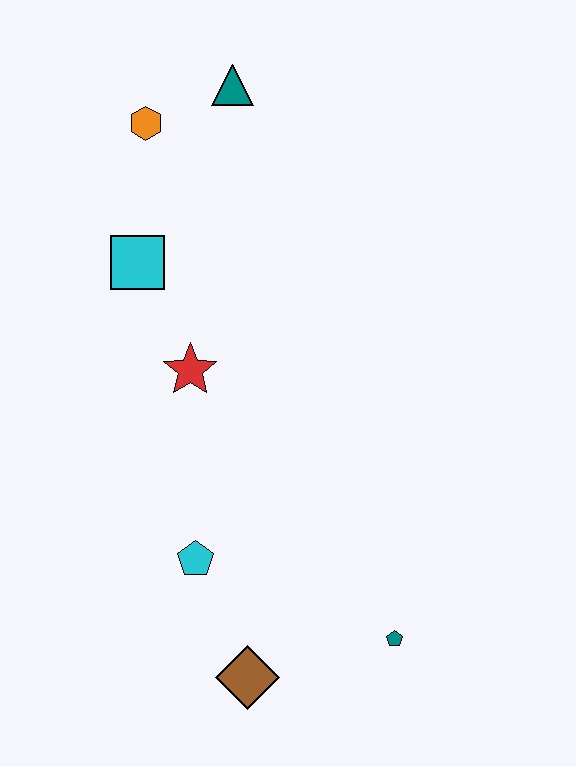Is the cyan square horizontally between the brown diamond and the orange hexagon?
No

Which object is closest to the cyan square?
The red star is closest to the cyan square.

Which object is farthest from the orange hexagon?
The teal pentagon is farthest from the orange hexagon.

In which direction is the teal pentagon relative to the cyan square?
The teal pentagon is below the cyan square.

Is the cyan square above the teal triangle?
No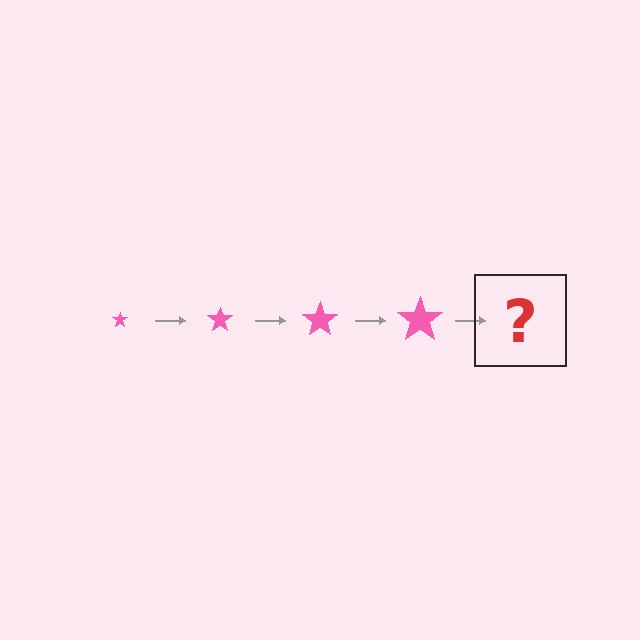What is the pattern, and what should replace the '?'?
The pattern is that the star gets progressively larger each step. The '?' should be a pink star, larger than the previous one.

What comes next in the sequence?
The next element should be a pink star, larger than the previous one.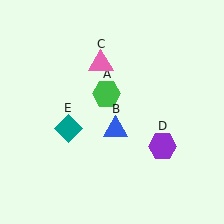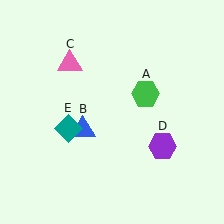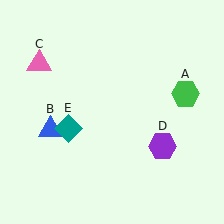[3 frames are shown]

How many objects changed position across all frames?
3 objects changed position: green hexagon (object A), blue triangle (object B), pink triangle (object C).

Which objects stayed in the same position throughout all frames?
Purple hexagon (object D) and teal diamond (object E) remained stationary.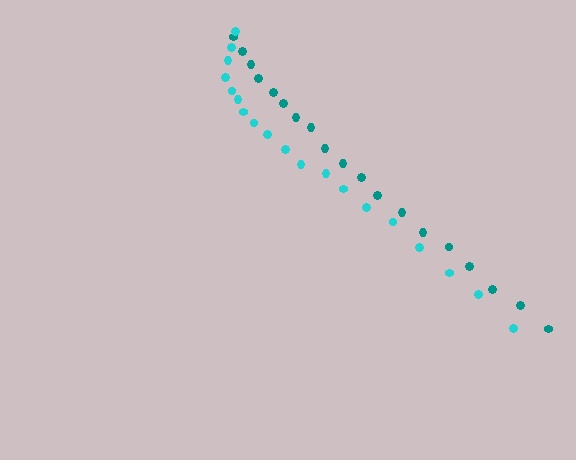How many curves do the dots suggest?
There are 2 distinct paths.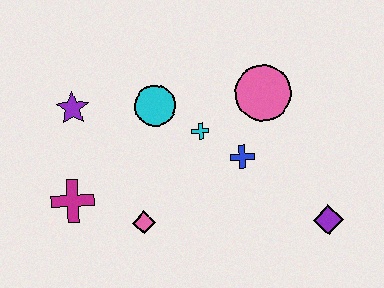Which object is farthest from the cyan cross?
The purple diamond is farthest from the cyan cross.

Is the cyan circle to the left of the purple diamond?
Yes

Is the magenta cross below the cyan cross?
Yes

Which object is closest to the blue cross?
The cyan cross is closest to the blue cross.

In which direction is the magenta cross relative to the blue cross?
The magenta cross is to the left of the blue cross.